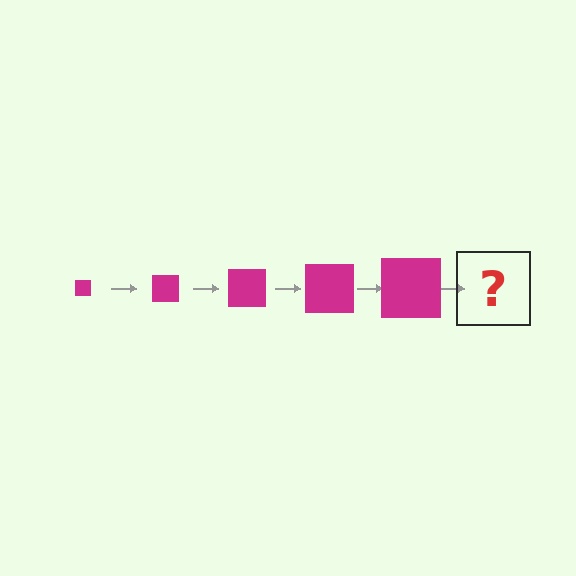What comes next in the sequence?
The next element should be a magenta square, larger than the previous one.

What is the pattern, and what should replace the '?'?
The pattern is that the square gets progressively larger each step. The '?' should be a magenta square, larger than the previous one.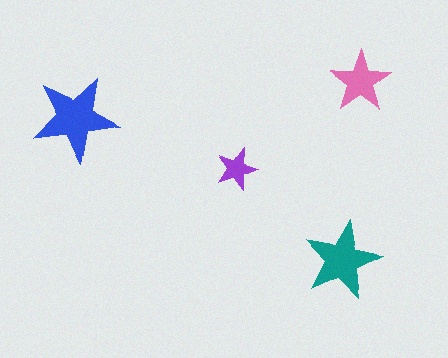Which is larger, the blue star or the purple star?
The blue one.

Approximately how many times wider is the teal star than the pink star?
About 1.5 times wider.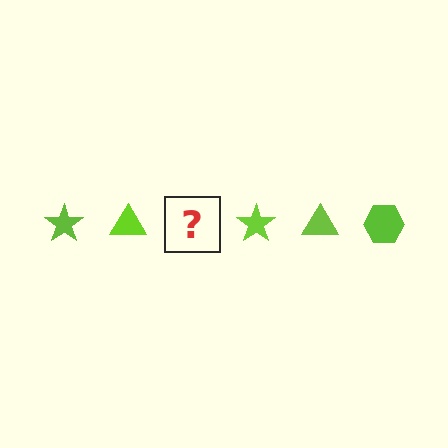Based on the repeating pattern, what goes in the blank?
The blank should be a lime hexagon.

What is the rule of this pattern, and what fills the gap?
The rule is that the pattern cycles through star, triangle, hexagon shapes in lime. The gap should be filled with a lime hexagon.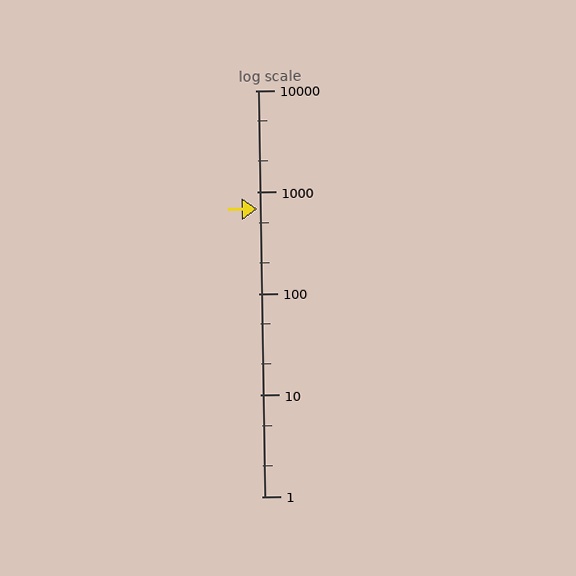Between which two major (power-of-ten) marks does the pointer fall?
The pointer is between 100 and 1000.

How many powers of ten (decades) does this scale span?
The scale spans 4 decades, from 1 to 10000.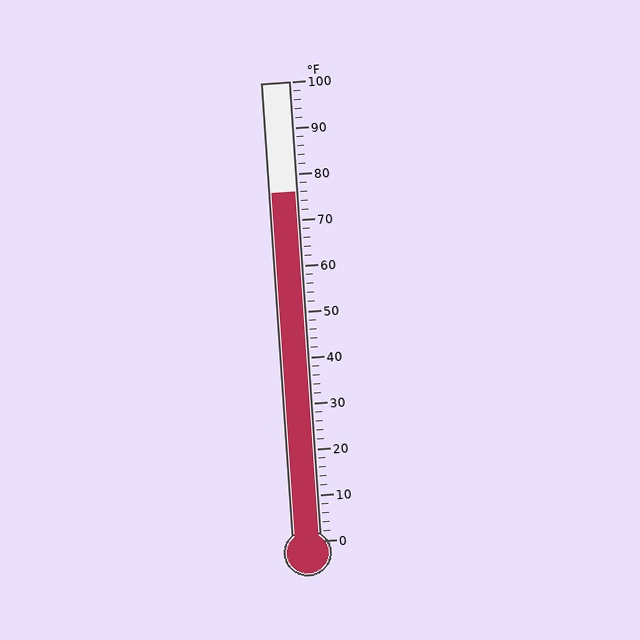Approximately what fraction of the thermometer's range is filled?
The thermometer is filled to approximately 75% of its range.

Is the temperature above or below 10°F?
The temperature is above 10°F.